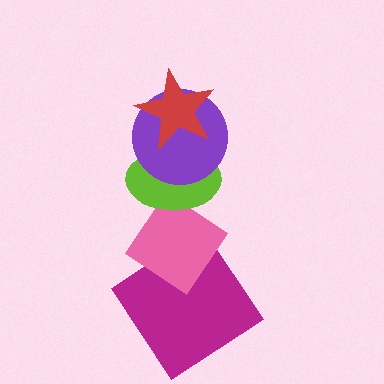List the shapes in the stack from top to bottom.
From top to bottom: the red star, the purple circle, the lime ellipse, the pink diamond, the magenta diamond.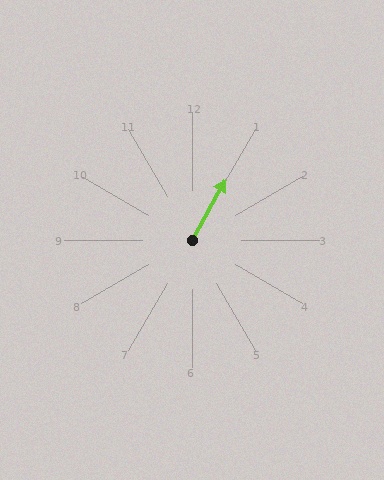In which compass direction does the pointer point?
Northeast.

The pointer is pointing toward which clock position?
Roughly 1 o'clock.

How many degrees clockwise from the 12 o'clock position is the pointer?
Approximately 29 degrees.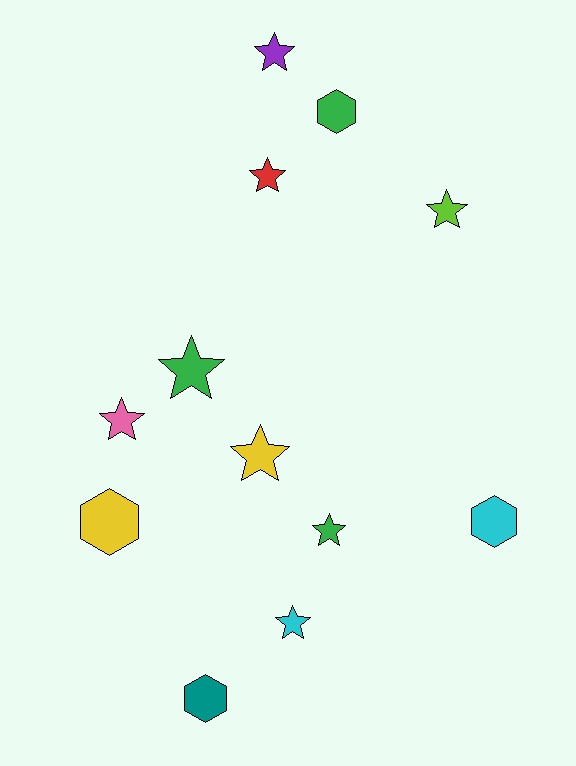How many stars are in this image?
There are 8 stars.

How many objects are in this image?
There are 12 objects.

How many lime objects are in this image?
There is 1 lime object.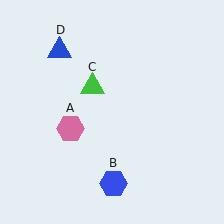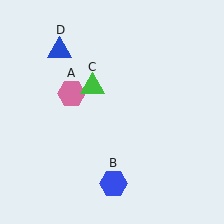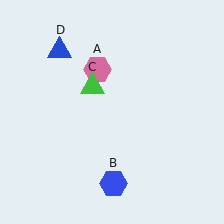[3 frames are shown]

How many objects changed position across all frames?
1 object changed position: pink hexagon (object A).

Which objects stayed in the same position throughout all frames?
Blue hexagon (object B) and green triangle (object C) and blue triangle (object D) remained stationary.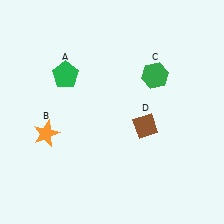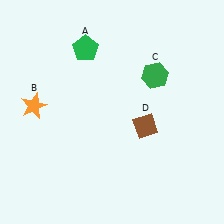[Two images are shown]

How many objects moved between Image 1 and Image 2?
2 objects moved between the two images.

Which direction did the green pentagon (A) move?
The green pentagon (A) moved up.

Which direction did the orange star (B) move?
The orange star (B) moved up.